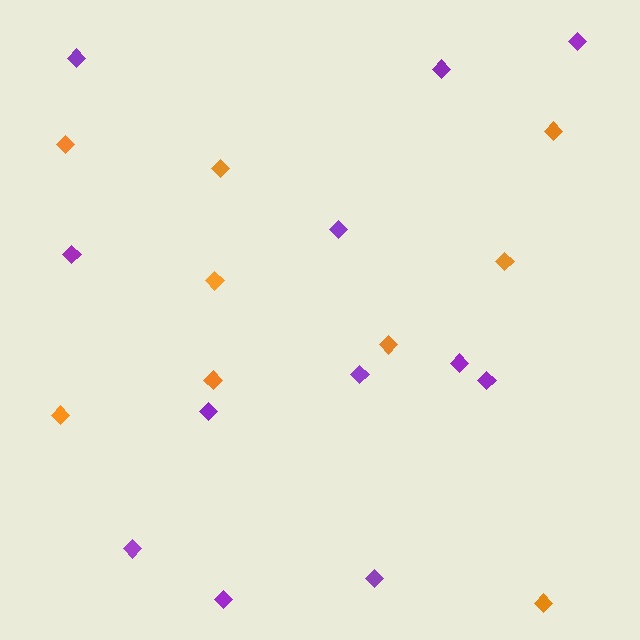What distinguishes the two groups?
There are 2 groups: one group of orange diamonds (9) and one group of purple diamonds (12).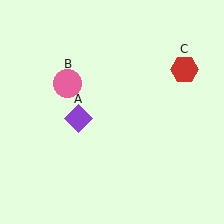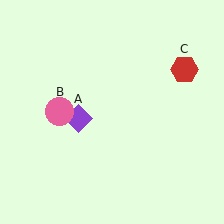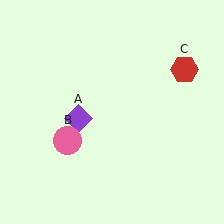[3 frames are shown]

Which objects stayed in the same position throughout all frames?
Purple diamond (object A) and red hexagon (object C) remained stationary.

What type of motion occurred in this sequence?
The pink circle (object B) rotated counterclockwise around the center of the scene.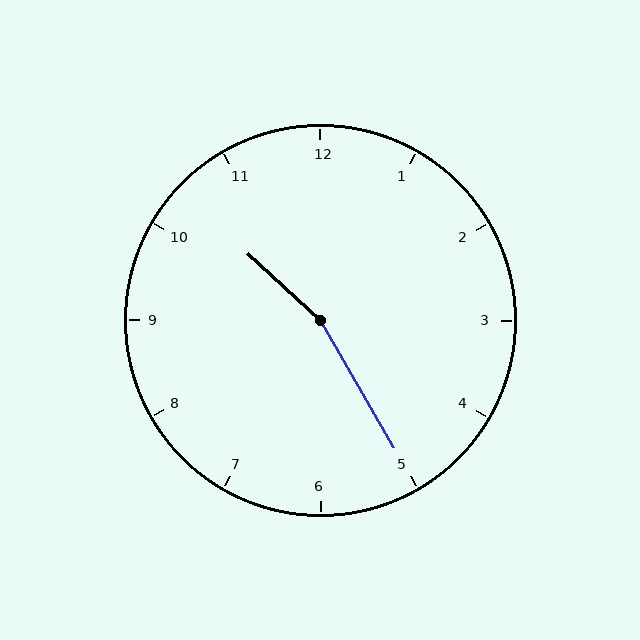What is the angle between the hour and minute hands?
Approximately 162 degrees.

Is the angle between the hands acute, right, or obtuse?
It is obtuse.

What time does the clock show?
10:25.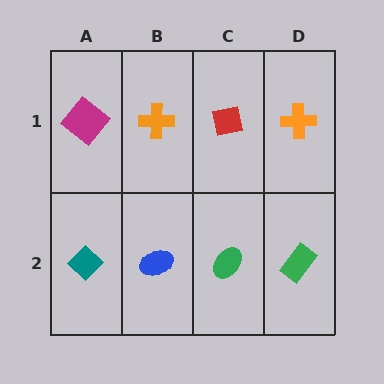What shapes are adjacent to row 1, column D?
A green rectangle (row 2, column D), a red square (row 1, column C).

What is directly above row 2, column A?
A magenta diamond.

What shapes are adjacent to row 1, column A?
A teal diamond (row 2, column A), an orange cross (row 1, column B).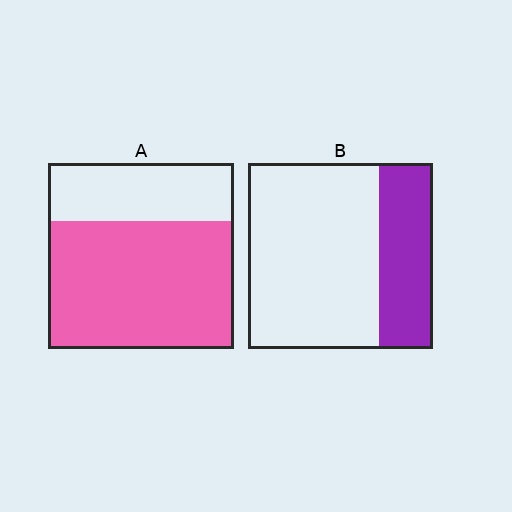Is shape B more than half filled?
No.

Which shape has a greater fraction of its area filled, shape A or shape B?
Shape A.